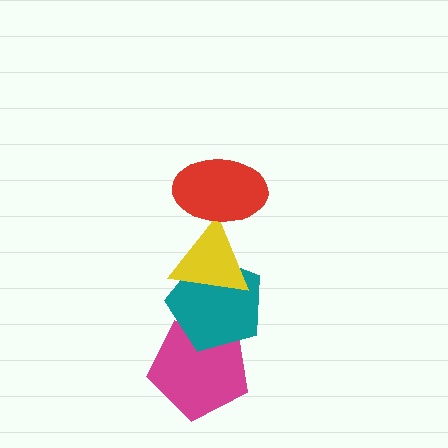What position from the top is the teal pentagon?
The teal pentagon is 3rd from the top.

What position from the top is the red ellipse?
The red ellipse is 1st from the top.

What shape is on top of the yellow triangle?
The red ellipse is on top of the yellow triangle.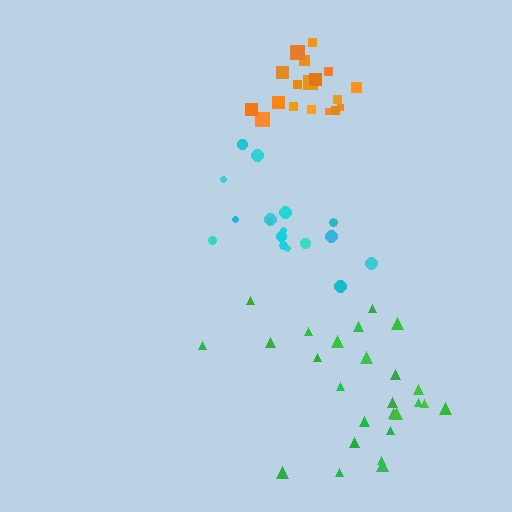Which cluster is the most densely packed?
Orange.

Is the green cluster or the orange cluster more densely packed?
Orange.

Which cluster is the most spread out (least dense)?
Green.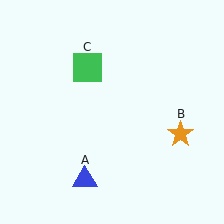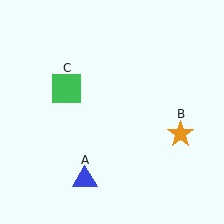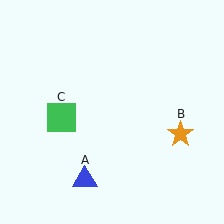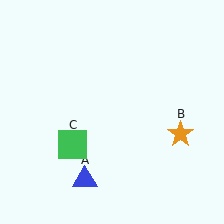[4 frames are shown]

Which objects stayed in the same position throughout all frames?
Blue triangle (object A) and orange star (object B) remained stationary.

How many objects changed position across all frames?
1 object changed position: green square (object C).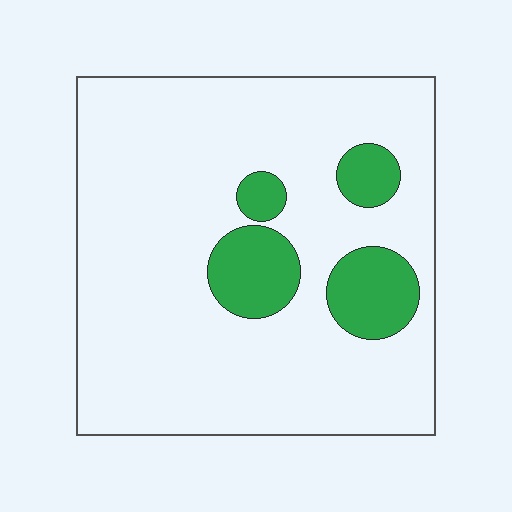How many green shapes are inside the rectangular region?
4.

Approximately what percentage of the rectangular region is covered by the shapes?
Approximately 15%.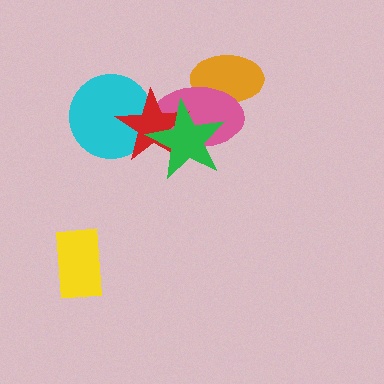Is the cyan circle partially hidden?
Yes, it is partially covered by another shape.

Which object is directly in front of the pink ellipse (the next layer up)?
The red star is directly in front of the pink ellipse.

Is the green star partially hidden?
No, no other shape covers it.